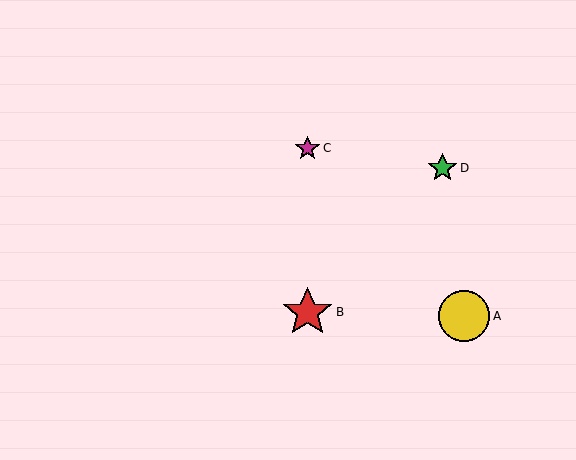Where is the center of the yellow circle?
The center of the yellow circle is at (464, 316).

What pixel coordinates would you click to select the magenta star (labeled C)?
Click at (307, 148) to select the magenta star C.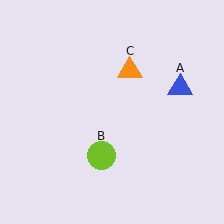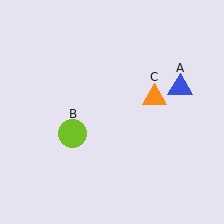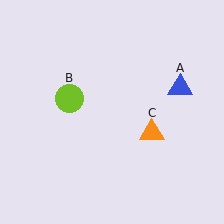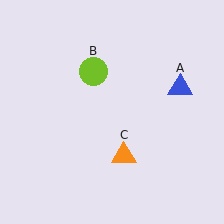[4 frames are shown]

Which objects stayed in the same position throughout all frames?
Blue triangle (object A) remained stationary.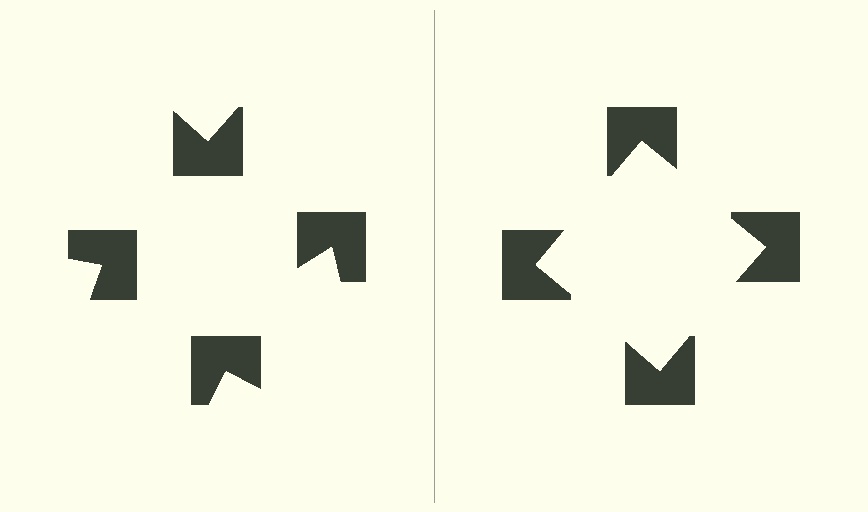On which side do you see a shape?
An illusory square appears on the right side. On the left side the wedge cuts are rotated, so no coherent shape forms.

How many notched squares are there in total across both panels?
8 — 4 on each side.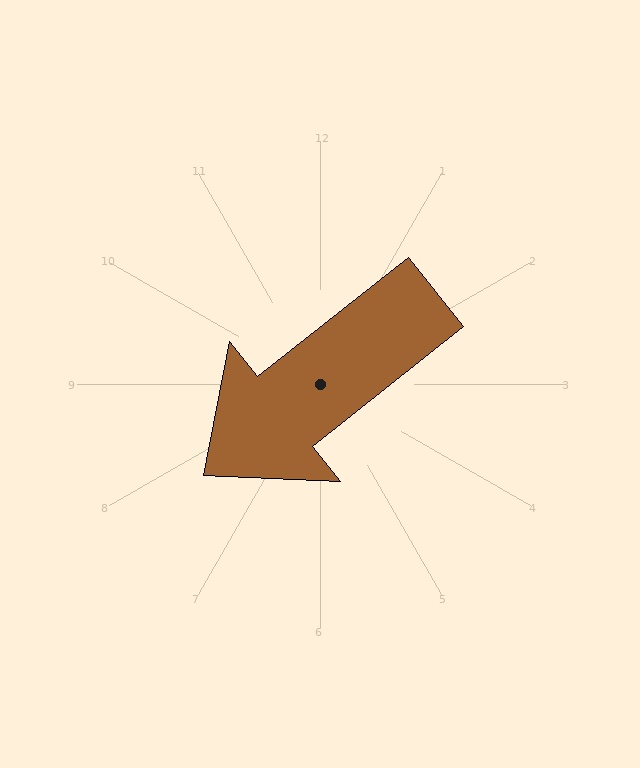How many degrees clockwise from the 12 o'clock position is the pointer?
Approximately 232 degrees.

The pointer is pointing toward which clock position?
Roughly 8 o'clock.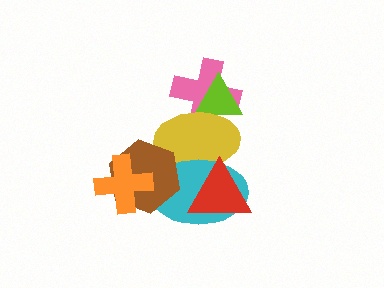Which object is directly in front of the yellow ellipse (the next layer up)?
The cyan ellipse is directly in front of the yellow ellipse.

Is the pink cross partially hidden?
Yes, it is partially covered by another shape.